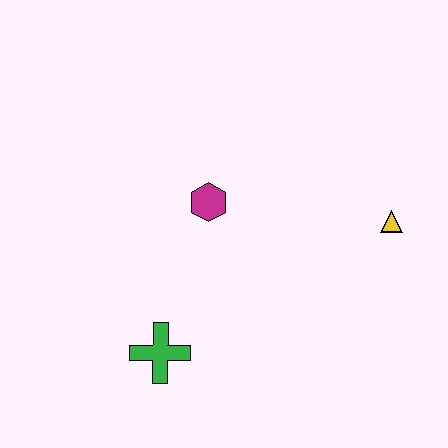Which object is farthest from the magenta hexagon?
The yellow triangle is farthest from the magenta hexagon.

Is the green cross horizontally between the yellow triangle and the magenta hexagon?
No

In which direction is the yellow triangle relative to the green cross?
The yellow triangle is to the right of the green cross.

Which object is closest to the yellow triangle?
The magenta hexagon is closest to the yellow triangle.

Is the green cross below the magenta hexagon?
Yes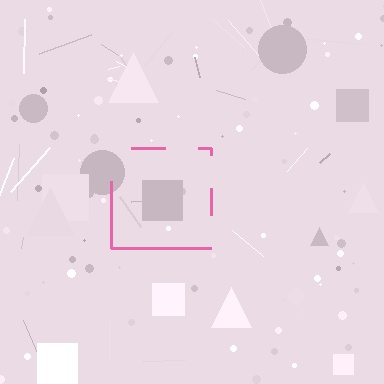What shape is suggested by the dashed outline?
The dashed outline suggests a square.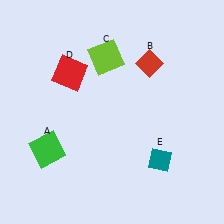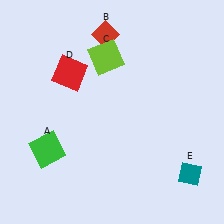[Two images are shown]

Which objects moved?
The objects that moved are: the red diamond (B), the teal diamond (E).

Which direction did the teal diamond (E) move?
The teal diamond (E) moved right.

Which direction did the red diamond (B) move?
The red diamond (B) moved left.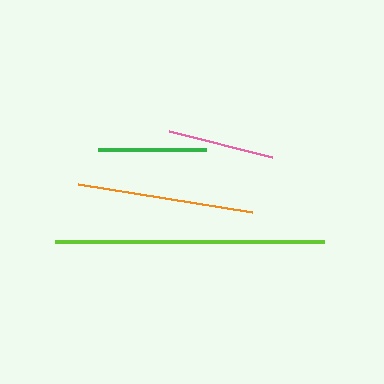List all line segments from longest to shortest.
From longest to shortest: lime, orange, green, pink.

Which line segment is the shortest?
The pink line is the shortest at approximately 106 pixels.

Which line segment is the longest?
The lime line is the longest at approximately 270 pixels.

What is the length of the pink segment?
The pink segment is approximately 106 pixels long.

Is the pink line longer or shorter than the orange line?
The orange line is longer than the pink line.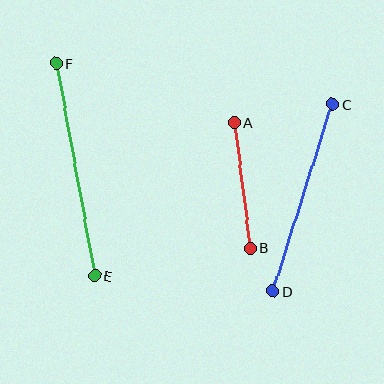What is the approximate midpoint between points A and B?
The midpoint is at approximately (242, 185) pixels.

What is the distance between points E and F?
The distance is approximately 216 pixels.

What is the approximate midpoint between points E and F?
The midpoint is at approximately (76, 170) pixels.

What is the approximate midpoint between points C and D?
The midpoint is at approximately (303, 198) pixels.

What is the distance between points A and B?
The distance is approximately 126 pixels.